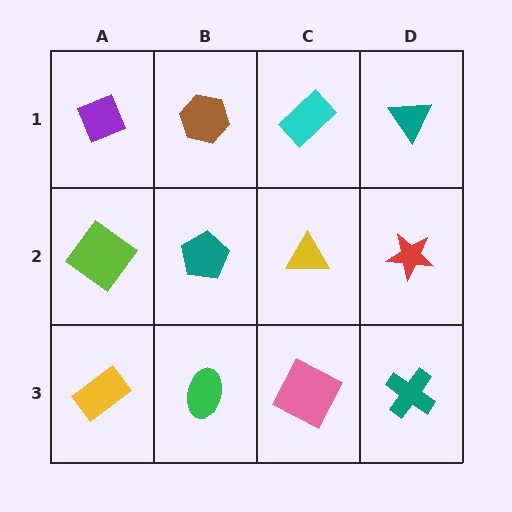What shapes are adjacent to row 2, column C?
A cyan rectangle (row 1, column C), a pink square (row 3, column C), a teal pentagon (row 2, column B), a red star (row 2, column D).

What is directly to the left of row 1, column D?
A cyan rectangle.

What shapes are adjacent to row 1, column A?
A lime diamond (row 2, column A), a brown hexagon (row 1, column B).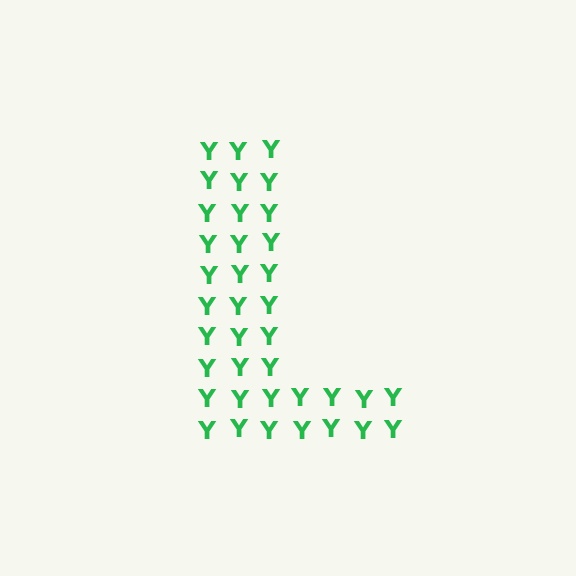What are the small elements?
The small elements are letter Y's.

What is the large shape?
The large shape is the letter L.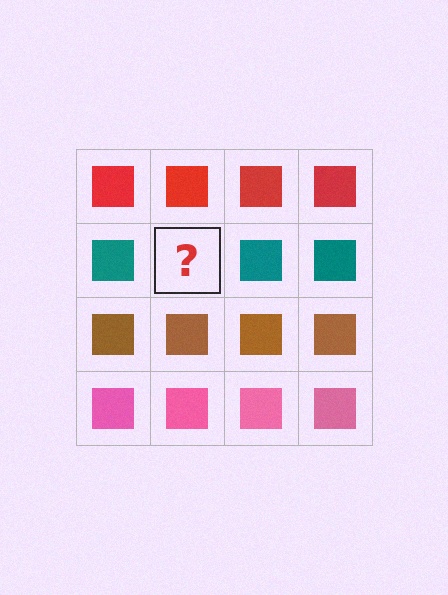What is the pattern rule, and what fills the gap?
The rule is that each row has a consistent color. The gap should be filled with a teal square.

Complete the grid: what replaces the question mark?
The question mark should be replaced with a teal square.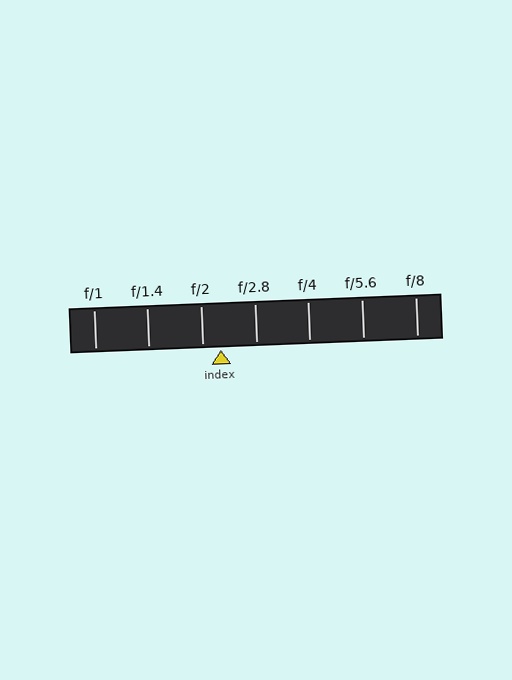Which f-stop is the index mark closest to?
The index mark is closest to f/2.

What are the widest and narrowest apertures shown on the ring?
The widest aperture shown is f/1 and the narrowest is f/8.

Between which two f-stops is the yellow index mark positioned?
The index mark is between f/2 and f/2.8.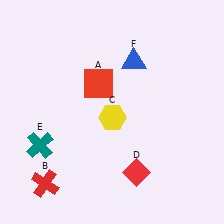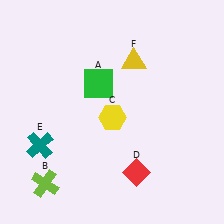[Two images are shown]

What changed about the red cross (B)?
In Image 1, B is red. In Image 2, it changed to lime.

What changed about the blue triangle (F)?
In Image 1, F is blue. In Image 2, it changed to yellow.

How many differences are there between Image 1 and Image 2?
There are 3 differences between the two images.